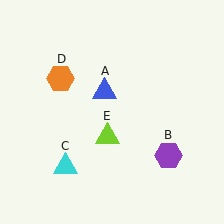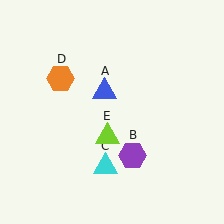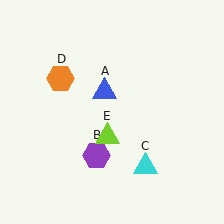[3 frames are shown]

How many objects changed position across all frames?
2 objects changed position: purple hexagon (object B), cyan triangle (object C).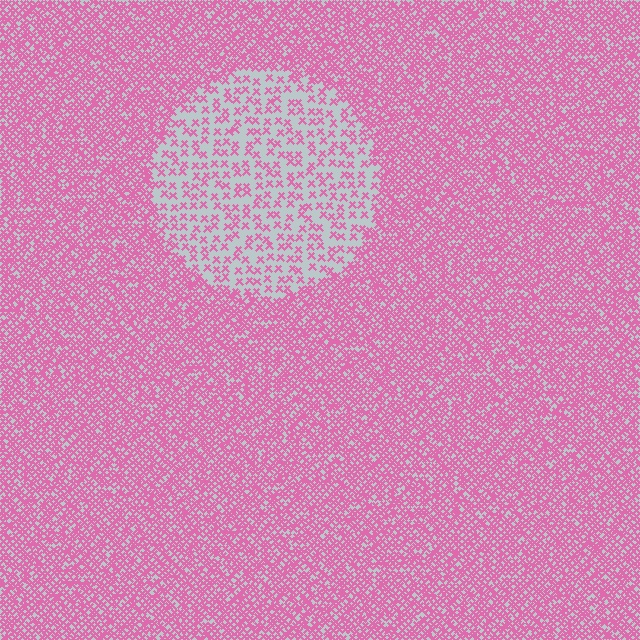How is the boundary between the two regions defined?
The boundary is defined by a change in element density (approximately 2.8x ratio). All elements are the same color, size, and shape.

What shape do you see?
I see a circle.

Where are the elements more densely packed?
The elements are more densely packed outside the circle boundary.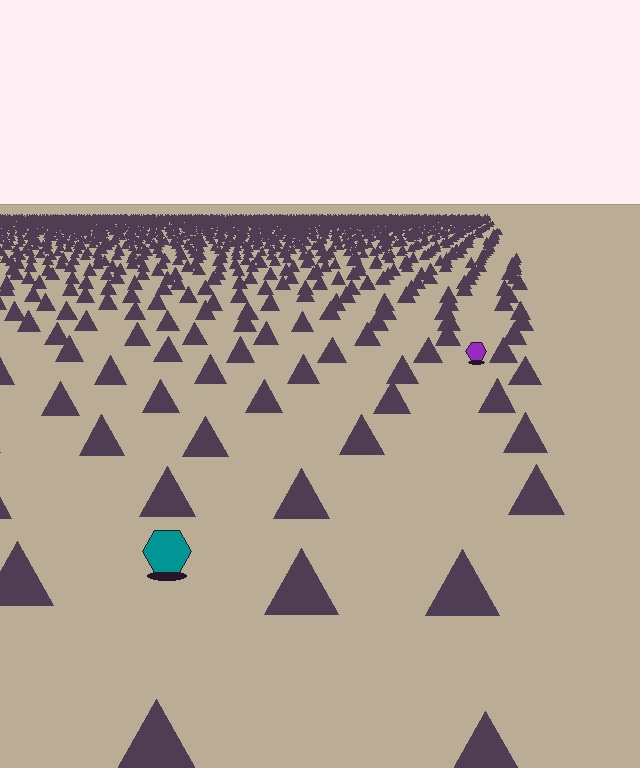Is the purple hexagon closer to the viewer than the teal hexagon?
No. The teal hexagon is closer — you can tell from the texture gradient: the ground texture is coarser near it.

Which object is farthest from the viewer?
The purple hexagon is farthest from the viewer. It appears smaller and the ground texture around it is denser.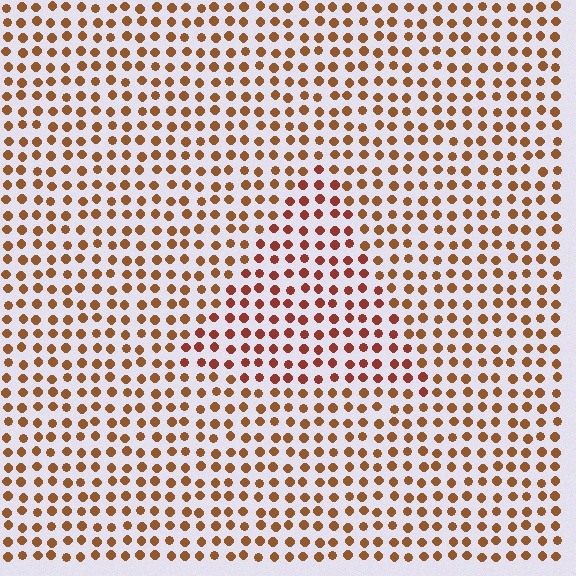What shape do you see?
I see a triangle.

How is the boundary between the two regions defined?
The boundary is defined purely by a slight shift in hue (about 21 degrees). Spacing, size, and orientation are identical on both sides.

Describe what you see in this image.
The image is filled with small brown elements in a uniform arrangement. A triangle-shaped region is visible where the elements are tinted to a slightly different hue, forming a subtle color boundary.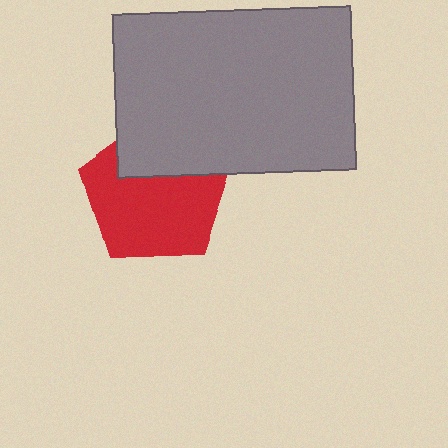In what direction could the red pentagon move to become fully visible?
The red pentagon could move down. That would shift it out from behind the gray rectangle entirely.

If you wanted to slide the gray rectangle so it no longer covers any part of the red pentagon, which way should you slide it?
Slide it up — that is the most direct way to separate the two shapes.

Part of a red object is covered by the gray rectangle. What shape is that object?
It is a pentagon.